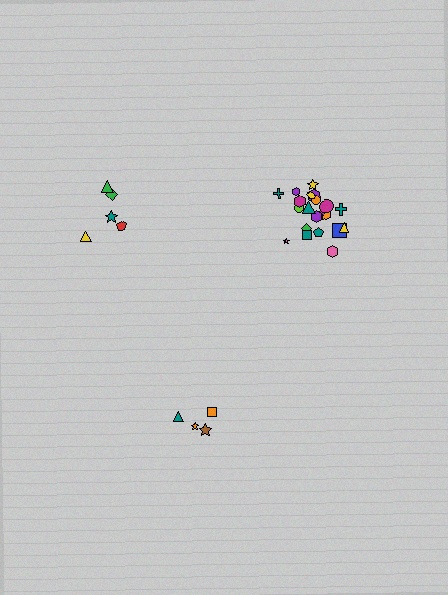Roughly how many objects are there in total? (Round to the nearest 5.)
Roughly 30 objects in total.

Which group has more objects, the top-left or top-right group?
The top-right group.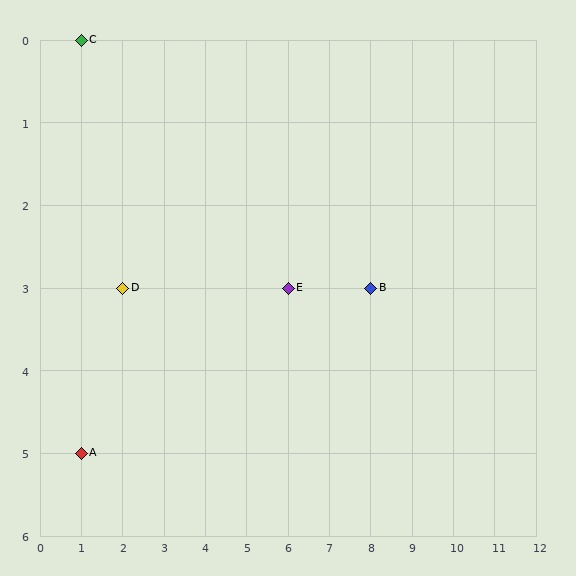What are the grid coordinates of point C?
Point C is at grid coordinates (1, 0).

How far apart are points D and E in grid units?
Points D and E are 4 columns apart.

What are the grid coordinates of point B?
Point B is at grid coordinates (8, 3).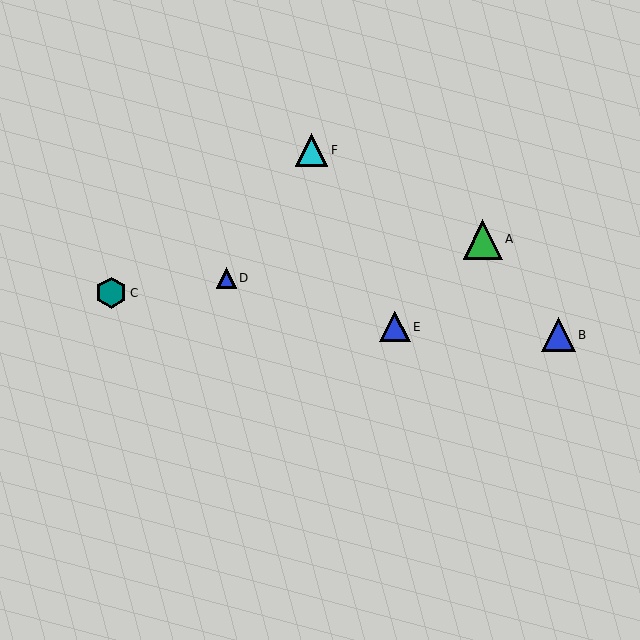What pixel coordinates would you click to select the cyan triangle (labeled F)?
Click at (312, 150) to select the cyan triangle F.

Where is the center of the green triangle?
The center of the green triangle is at (483, 239).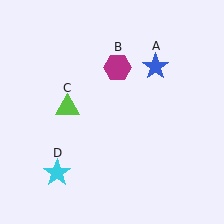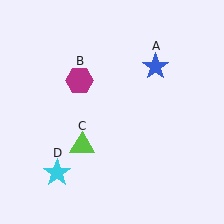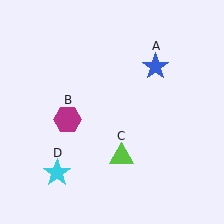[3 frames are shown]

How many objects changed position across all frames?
2 objects changed position: magenta hexagon (object B), lime triangle (object C).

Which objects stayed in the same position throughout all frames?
Blue star (object A) and cyan star (object D) remained stationary.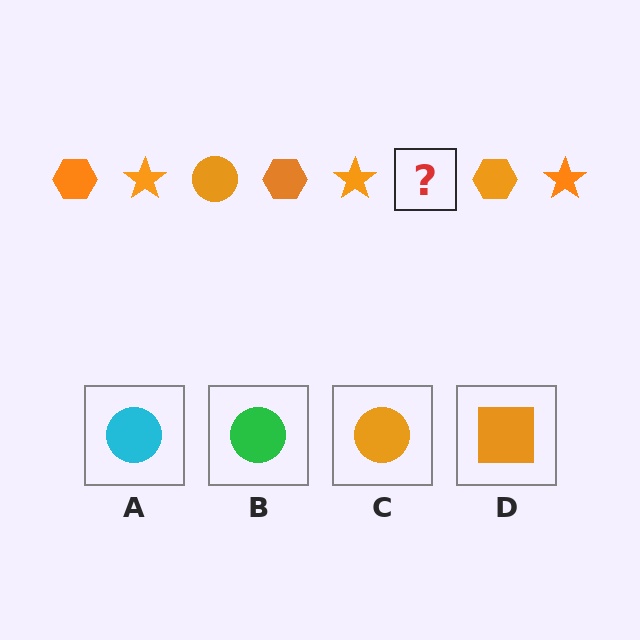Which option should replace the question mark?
Option C.